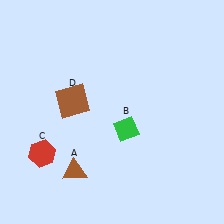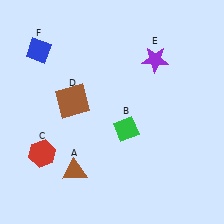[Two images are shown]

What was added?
A purple star (E), a blue diamond (F) were added in Image 2.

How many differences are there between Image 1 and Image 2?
There are 2 differences between the two images.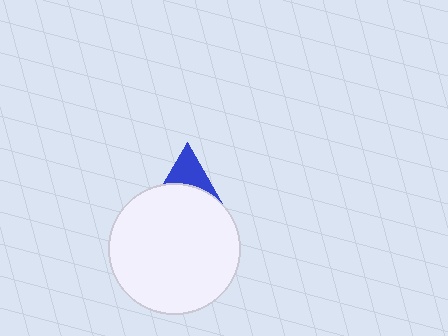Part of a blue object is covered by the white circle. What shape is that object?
It is a triangle.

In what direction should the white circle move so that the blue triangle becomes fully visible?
The white circle should move down. That is the shortest direction to clear the overlap and leave the blue triangle fully visible.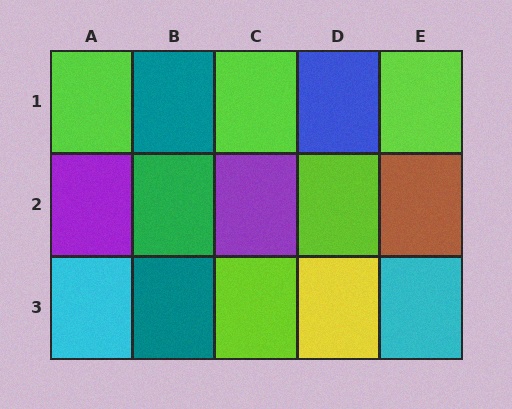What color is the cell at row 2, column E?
Brown.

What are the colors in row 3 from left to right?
Cyan, teal, lime, yellow, cyan.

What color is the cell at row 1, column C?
Lime.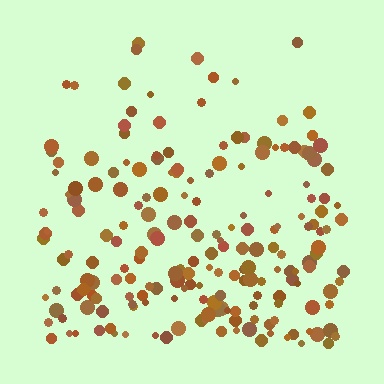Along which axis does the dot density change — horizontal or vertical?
Vertical.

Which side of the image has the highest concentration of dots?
The bottom.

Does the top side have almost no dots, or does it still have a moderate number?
Still a moderate number, just noticeably fewer than the bottom.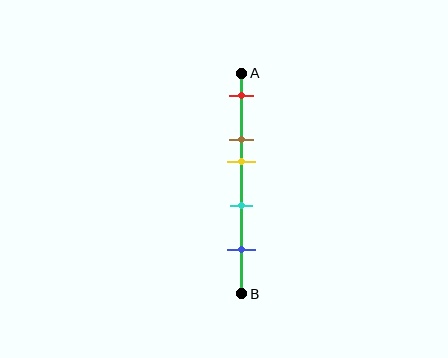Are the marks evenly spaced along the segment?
No, the marks are not evenly spaced.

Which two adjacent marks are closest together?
The brown and yellow marks are the closest adjacent pair.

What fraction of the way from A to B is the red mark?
The red mark is approximately 10% (0.1) of the way from A to B.